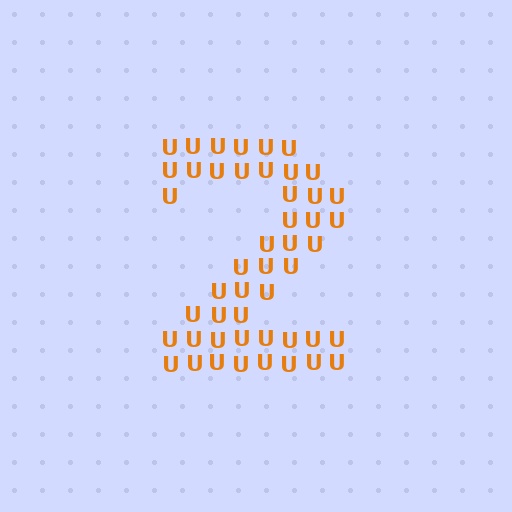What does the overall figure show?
The overall figure shows the digit 2.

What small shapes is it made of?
It is made of small letter U's.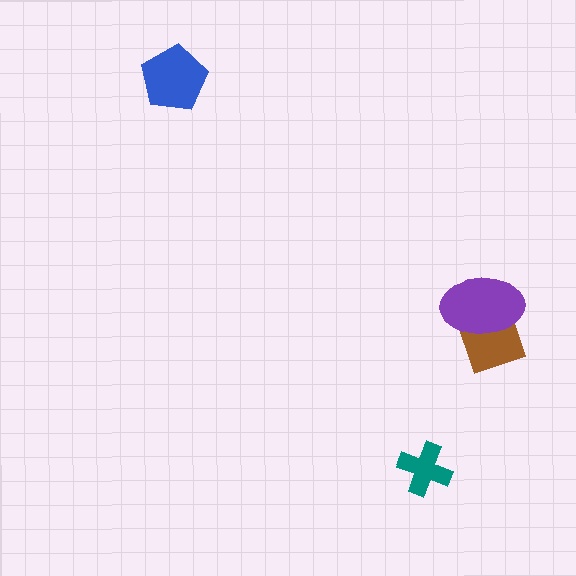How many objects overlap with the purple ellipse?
1 object overlaps with the purple ellipse.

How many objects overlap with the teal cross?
0 objects overlap with the teal cross.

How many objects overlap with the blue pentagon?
0 objects overlap with the blue pentagon.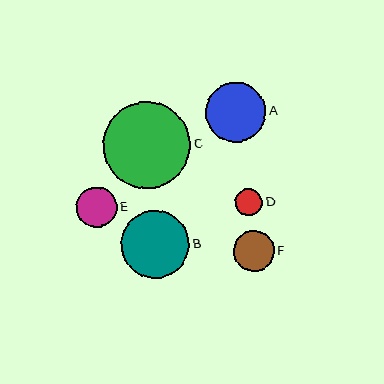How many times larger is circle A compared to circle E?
Circle A is approximately 1.5 times the size of circle E.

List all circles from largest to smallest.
From largest to smallest: C, B, A, F, E, D.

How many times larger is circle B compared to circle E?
Circle B is approximately 1.7 times the size of circle E.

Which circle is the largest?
Circle C is the largest with a size of approximately 87 pixels.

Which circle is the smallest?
Circle D is the smallest with a size of approximately 27 pixels.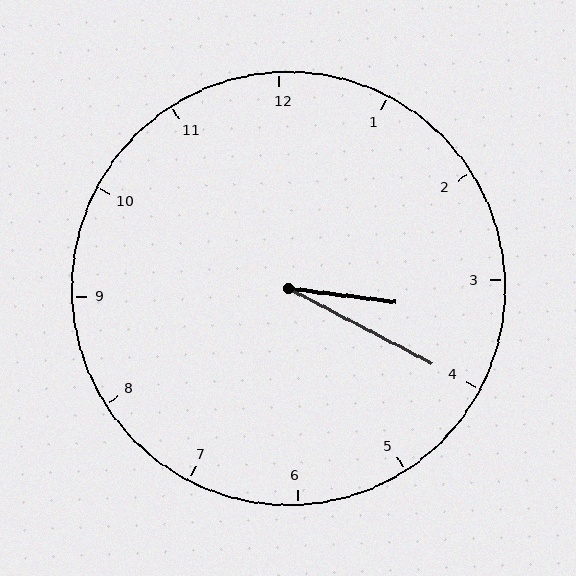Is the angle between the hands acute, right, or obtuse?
It is acute.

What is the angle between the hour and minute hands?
Approximately 20 degrees.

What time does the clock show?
3:20.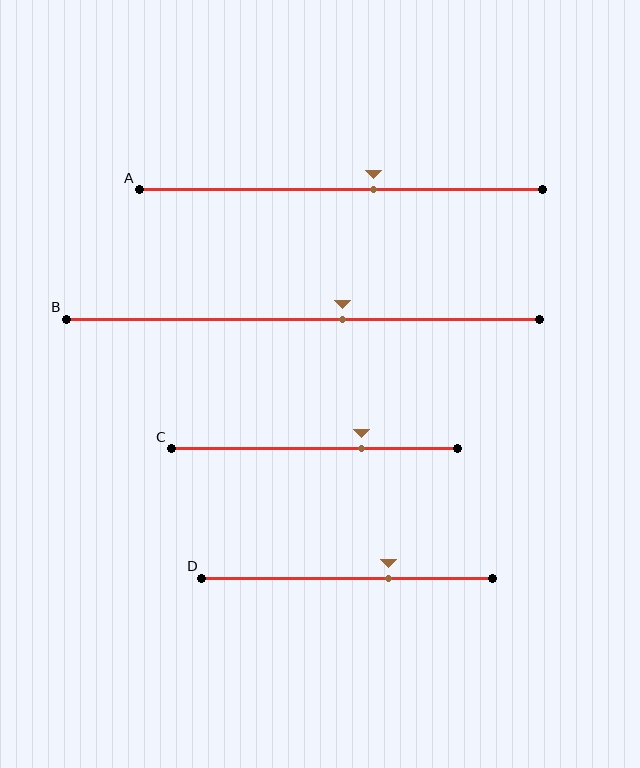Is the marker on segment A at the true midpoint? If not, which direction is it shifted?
No, the marker on segment A is shifted to the right by about 8% of the segment length.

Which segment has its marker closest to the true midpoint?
Segment A has its marker closest to the true midpoint.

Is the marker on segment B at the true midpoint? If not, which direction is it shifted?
No, the marker on segment B is shifted to the right by about 9% of the segment length.